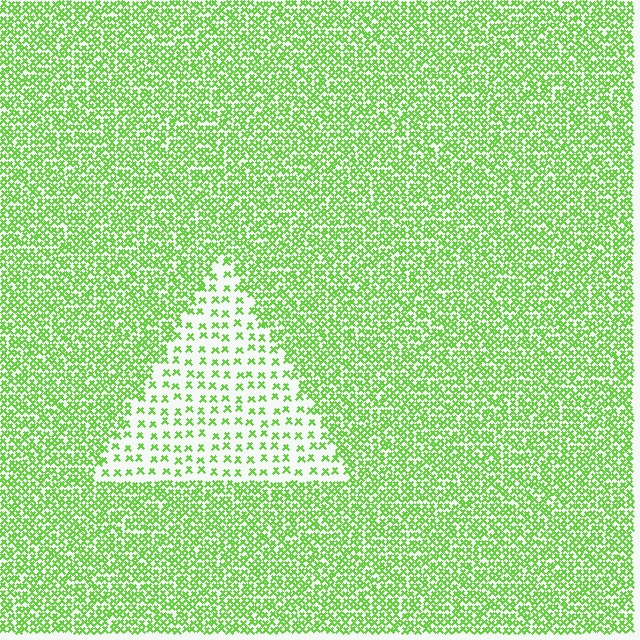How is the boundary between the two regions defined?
The boundary is defined by a change in element density (approximately 2.8x ratio). All elements are the same color, size, and shape.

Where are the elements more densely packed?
The elements are more densely packed outside the triangle boundary.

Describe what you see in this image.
The image contains small lime elements arranged at two different densities. A triangle-shaped region is visible where the elements are less densely packed than the surrounding area.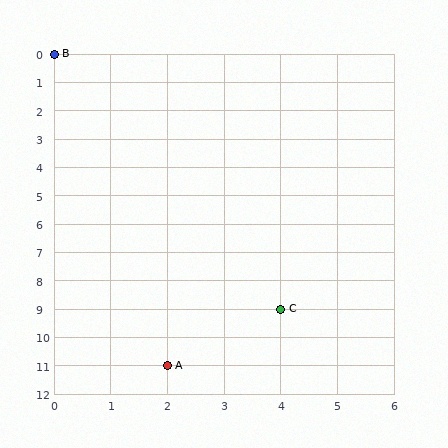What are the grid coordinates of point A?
Point A is at grid coordinates (2, 11).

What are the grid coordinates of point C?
Point C is at grid coordinates (4, 9).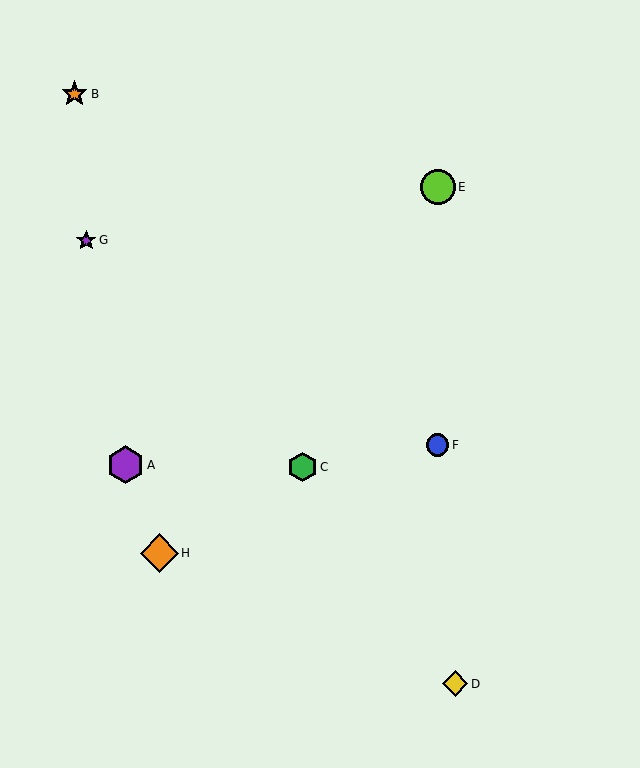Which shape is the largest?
The orange diamond (labeled H) is the largest.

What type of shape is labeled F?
Shape F is a blue circle.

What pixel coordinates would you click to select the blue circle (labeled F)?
Click at (437, 445) to select the blue circle F.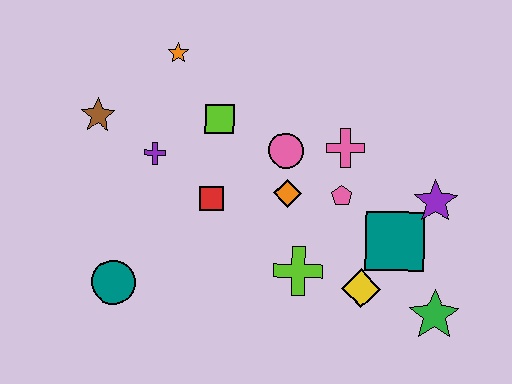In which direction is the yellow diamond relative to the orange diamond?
The yellow diamond is below the orange diamond.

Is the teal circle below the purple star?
Yes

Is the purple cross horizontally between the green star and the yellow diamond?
No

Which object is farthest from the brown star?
The green star is farthest from the brown star.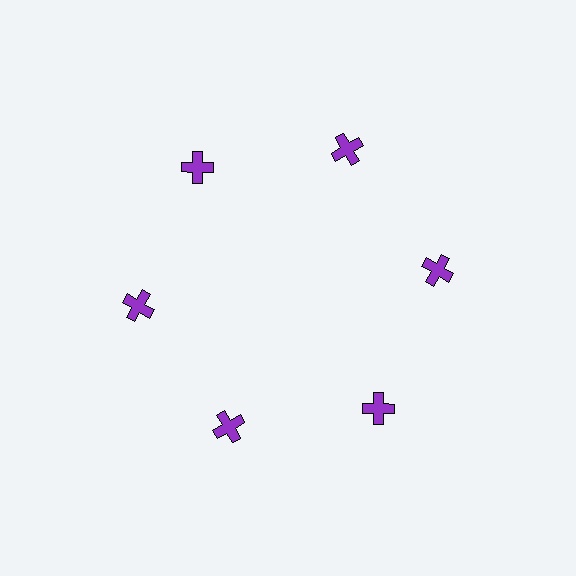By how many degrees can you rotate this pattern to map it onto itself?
The pattern maps onto itself every 60 degrees of rotation.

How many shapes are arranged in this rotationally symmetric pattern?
There are 6 shapes, arranged in 6 groups of 1.